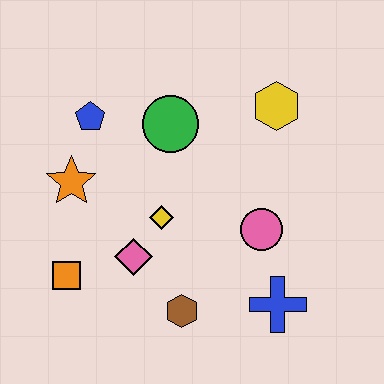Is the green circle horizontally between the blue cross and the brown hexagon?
No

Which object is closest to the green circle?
The blue pentagon is closest to the green circle.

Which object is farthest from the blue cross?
The blue pentagon is farthest from the blue cross.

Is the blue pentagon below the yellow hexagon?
Yes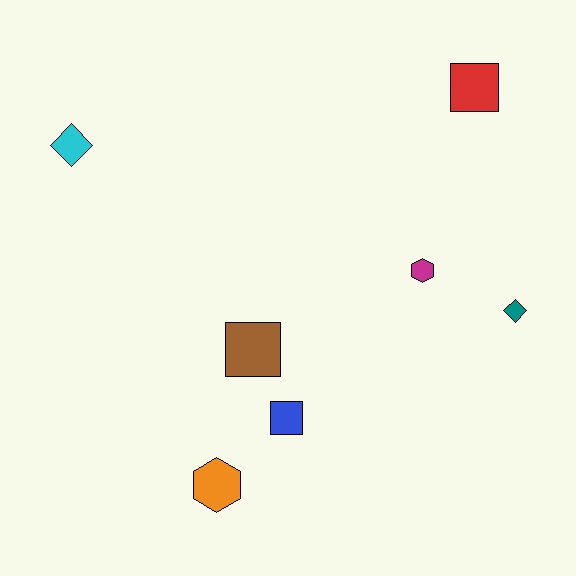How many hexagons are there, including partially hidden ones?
There are 2 hexagons.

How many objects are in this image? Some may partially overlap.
There are 7 objects.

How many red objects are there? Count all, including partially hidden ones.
There is 1 red object.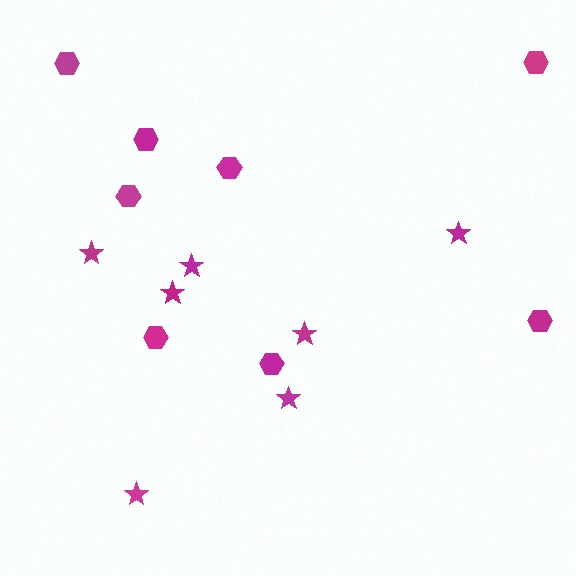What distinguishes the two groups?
There are 2 groups: one group of stars (7) and one group of hexagons (8).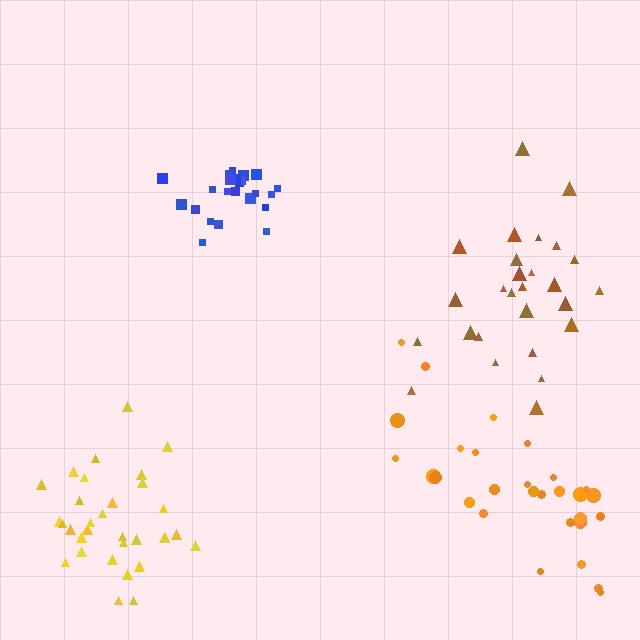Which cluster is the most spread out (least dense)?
Orange.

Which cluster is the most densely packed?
Blue.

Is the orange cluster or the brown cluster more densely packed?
Brown.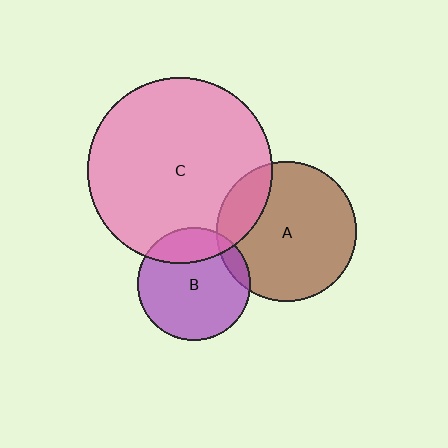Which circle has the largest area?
Circle C (pink).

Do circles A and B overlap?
Yes.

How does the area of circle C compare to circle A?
Approximately 1.7 times.